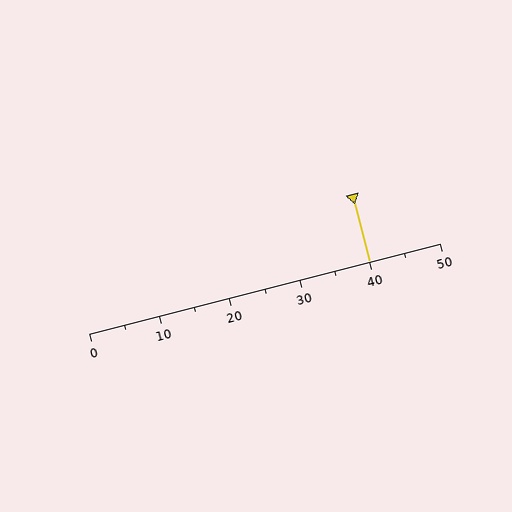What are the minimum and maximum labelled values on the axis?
The axis runs from 0 to 50.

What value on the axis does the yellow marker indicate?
The marker indicates approximately 40.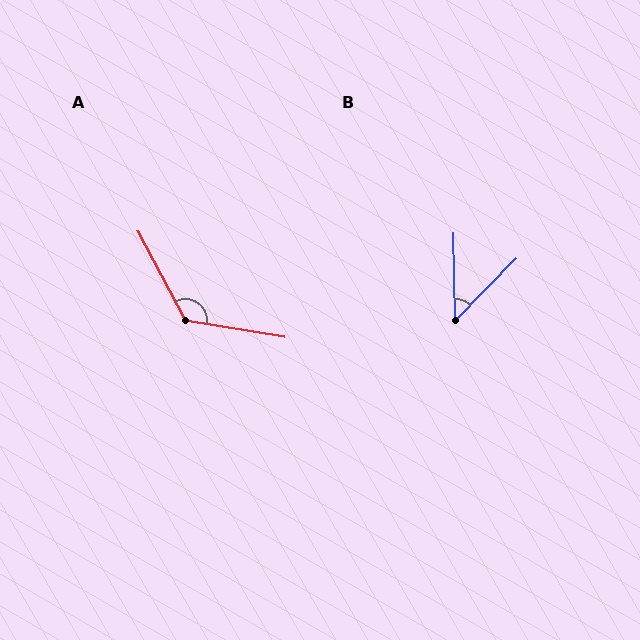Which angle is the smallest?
B, at approximately 46 degrees.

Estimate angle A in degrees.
Approximately 127 degrees.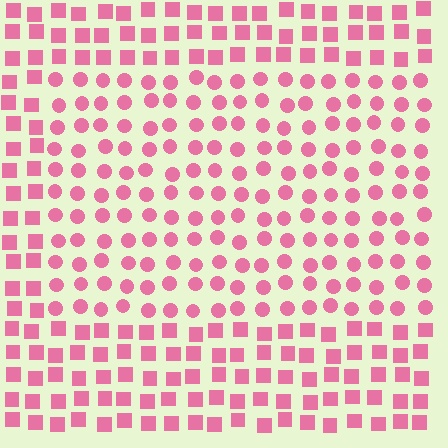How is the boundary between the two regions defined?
The boundary is defined by a change in element shape: circles inside vs. squares outside. All elements share the same color and spacing.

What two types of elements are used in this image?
The image uses circles inside the rectangle region and squares outside it.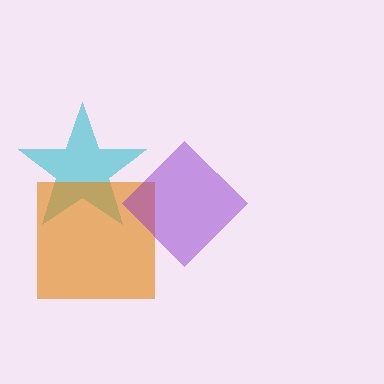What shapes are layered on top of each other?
The layered shapes are: a cyan star, an orange square, a purple diamond.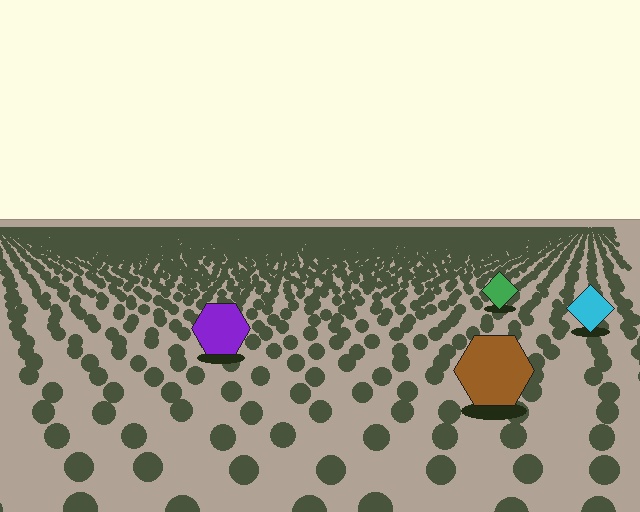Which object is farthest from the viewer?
The green diamond is farthest from the viewer. It appears smaller and the ground texture around it is denser.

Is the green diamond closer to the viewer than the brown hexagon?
No. The brown hexagon is closer — you can tell from the texture gradient: the ground texture is coarser near it.